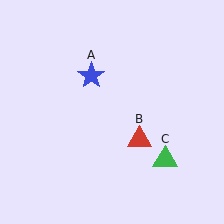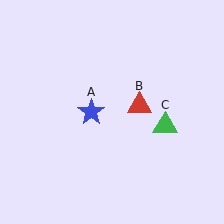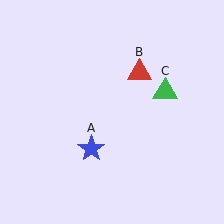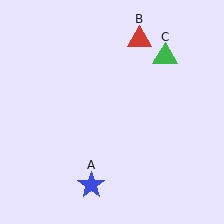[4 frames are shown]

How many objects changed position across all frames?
3 objects changed position: blue star (object A), red triangle (object B), green triangle (object C).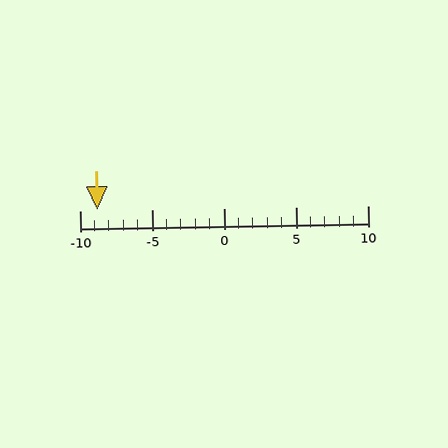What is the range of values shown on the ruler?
The ruler shows values from -10 to 10.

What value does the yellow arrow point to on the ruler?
The yellow arrow points to approximately -9.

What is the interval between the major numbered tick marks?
The major tick marks are spaced 5 units apart.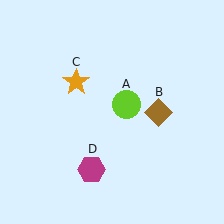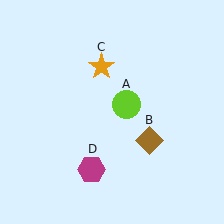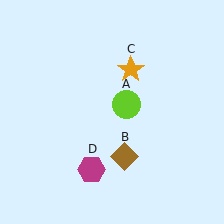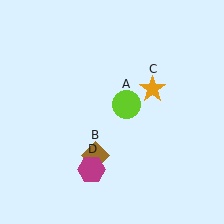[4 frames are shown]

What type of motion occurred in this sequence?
The brown diamond (object B), orange star (object C) rotated clockwise around the center of the scene.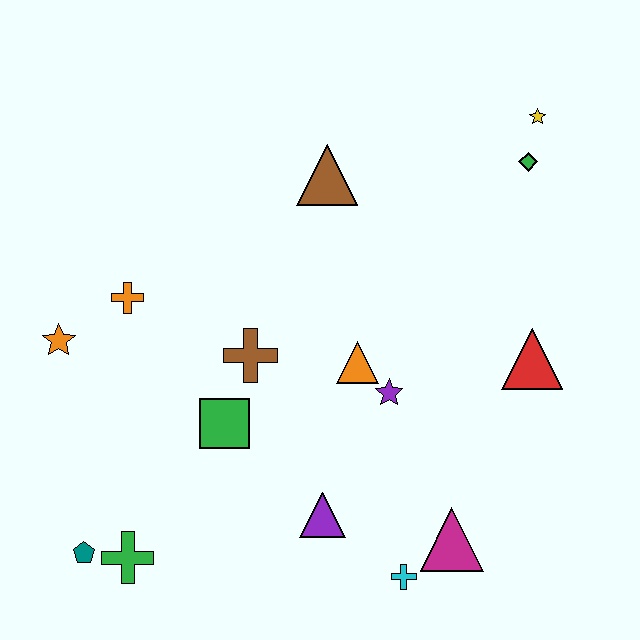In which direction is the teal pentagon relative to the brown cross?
The teal pentagon is below the brown cross.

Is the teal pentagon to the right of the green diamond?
No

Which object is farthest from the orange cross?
The yellow star is farthest from the orange cross.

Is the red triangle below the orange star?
Yes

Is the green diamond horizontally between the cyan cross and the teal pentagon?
No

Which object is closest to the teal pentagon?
The green cross is closest to the teal pentagon.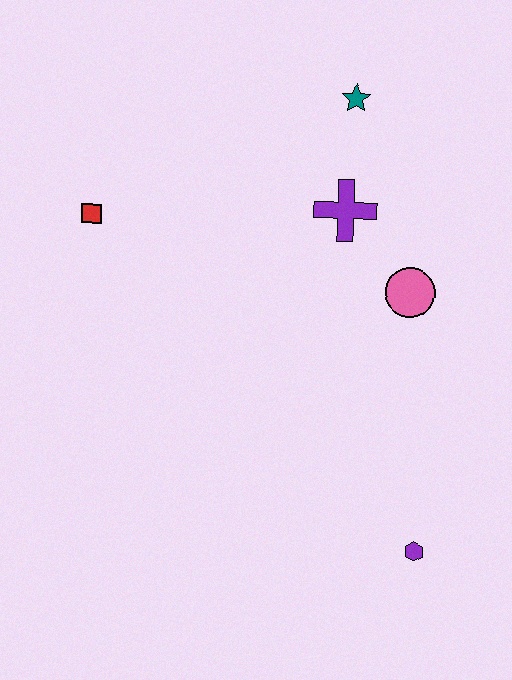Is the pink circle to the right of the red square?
Yes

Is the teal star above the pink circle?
Yes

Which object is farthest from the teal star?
The purple hexagon is farthest from the teal star.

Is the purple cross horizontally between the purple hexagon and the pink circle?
No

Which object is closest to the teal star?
The purple cross is closest to the teal star.